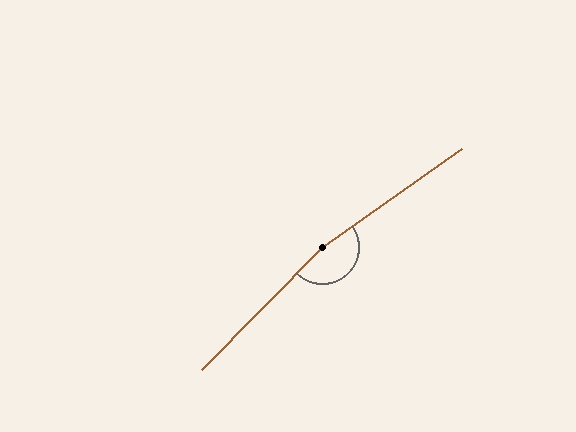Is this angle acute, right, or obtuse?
It is obtuse.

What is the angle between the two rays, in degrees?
Approximately 170 degrees.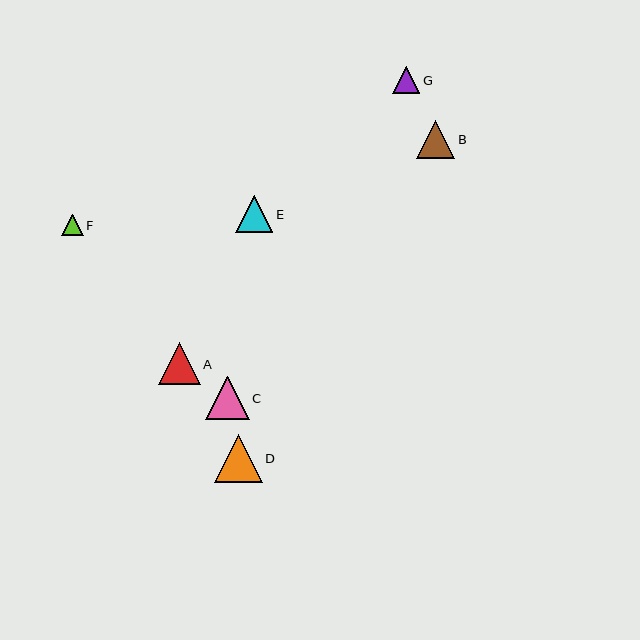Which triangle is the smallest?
Triangle F is the smallest with a size of approximately 21 pixels.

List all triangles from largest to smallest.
From largest to smallest: D, C, A, B, E, G, F.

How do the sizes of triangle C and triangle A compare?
Triangle C and triangle A are approximately the same size.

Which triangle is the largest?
Triangle D is the largest with a size of approximately 48 pixels.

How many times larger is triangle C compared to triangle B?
Triangle C is approximately 1.1 times the size of triangle B.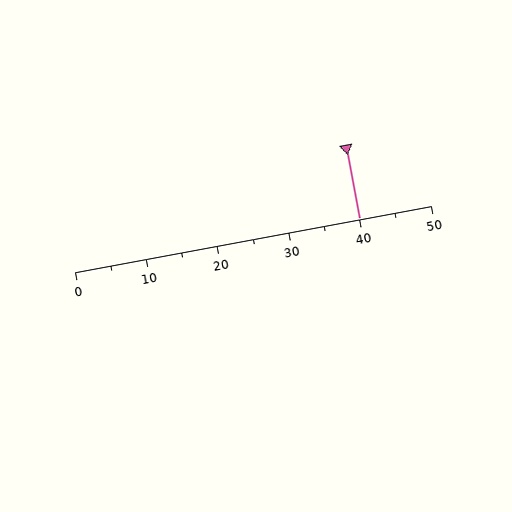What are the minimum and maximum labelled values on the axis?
The axis runs from 0 to 50.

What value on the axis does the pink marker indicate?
The marker indicates approximately 40.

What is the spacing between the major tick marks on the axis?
The major ticks are spaced 10 apart.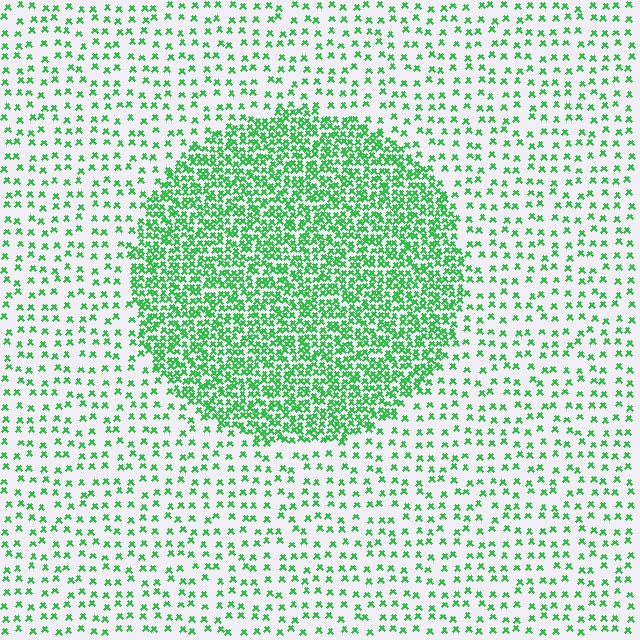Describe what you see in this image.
The image contains small green elements arranged at two different densities. A circle-shaped region is visible where the elements are more densely packed than the surrounding area.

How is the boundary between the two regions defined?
The boundary is defined by a change in element density (approximately 3.0x ratio). All elements are the same color, size, and shape.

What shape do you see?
I see a circle.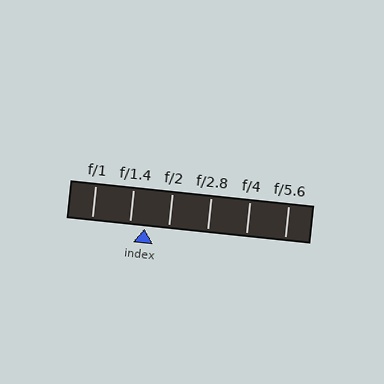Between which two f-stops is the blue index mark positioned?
The index mark is between f/1.4 and f/2.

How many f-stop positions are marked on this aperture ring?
There are 6 f-stop positions marked.